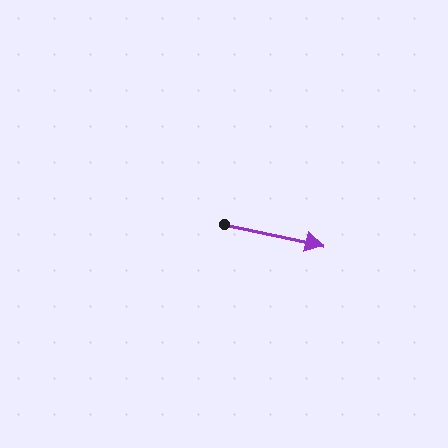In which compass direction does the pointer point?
East.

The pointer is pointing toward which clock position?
Roughly 3 o'clock.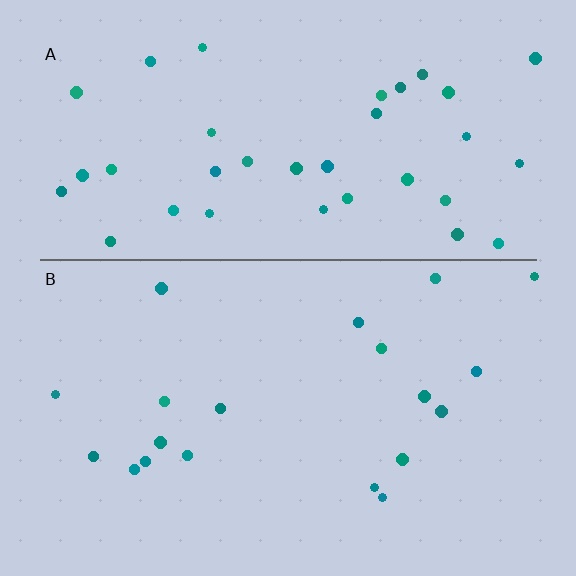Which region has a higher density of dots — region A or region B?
A (the top).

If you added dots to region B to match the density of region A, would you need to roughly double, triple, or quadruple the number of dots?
Approximately double.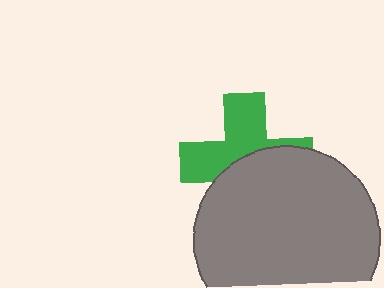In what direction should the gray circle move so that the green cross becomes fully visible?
The gray circle should move down. That is the shortest direction to clear the overlap and leave the green cross fully visible.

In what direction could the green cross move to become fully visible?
The green cross could move up. That would shift it out from behind the gray circle entirely.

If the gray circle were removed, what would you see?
You would see the complete green cross.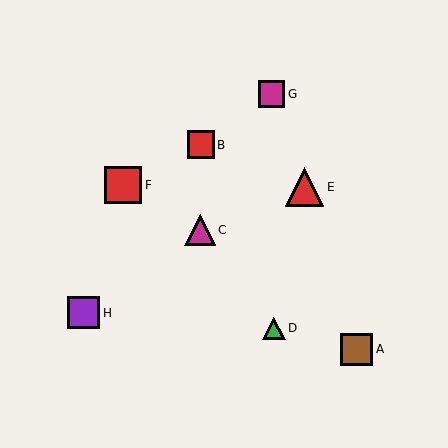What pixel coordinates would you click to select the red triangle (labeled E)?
Click at (305, 187) to select the red triangle E.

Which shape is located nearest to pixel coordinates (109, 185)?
The red square (labeled F) at (123, 185) is nearest to that location.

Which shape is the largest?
The red triangle (labeled E) is the largest.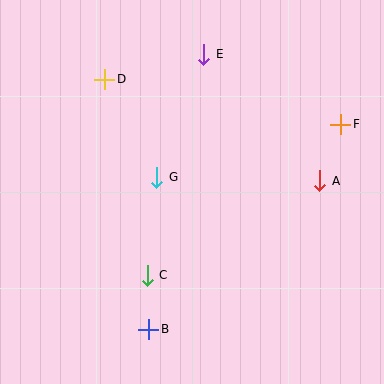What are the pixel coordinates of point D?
Point D is at (105, 79).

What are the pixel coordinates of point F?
Point F is at (341, 125).